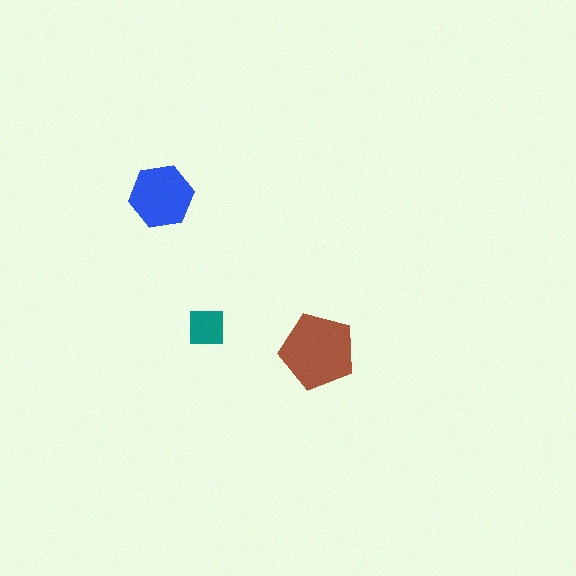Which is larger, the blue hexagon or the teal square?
The blue hexagon.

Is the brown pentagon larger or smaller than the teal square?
Larger.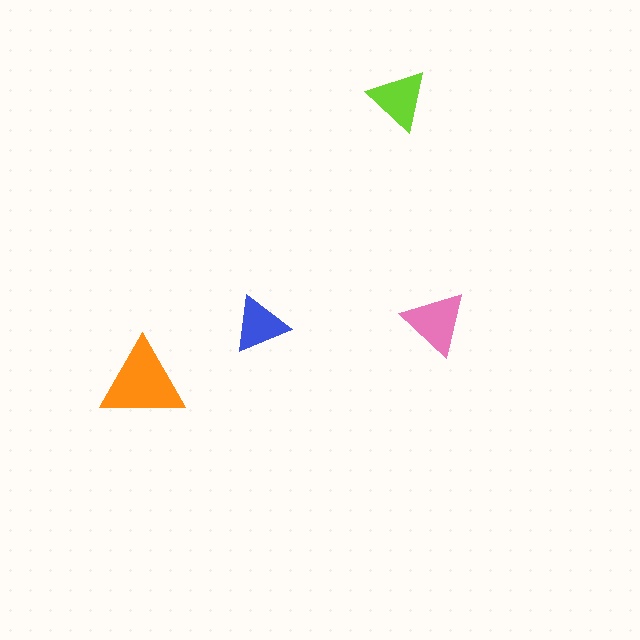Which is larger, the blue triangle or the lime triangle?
The lime one.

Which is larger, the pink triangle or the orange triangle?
The orange one.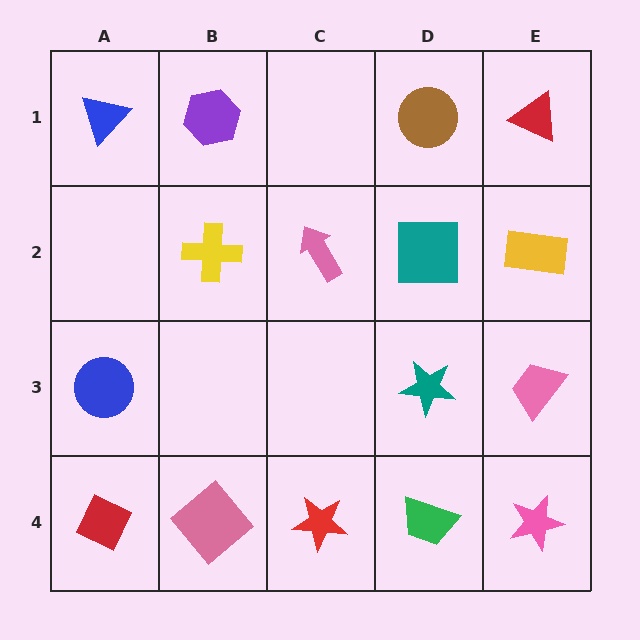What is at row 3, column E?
A pink trapezoid.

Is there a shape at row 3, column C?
No, that cell is empty.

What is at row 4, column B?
A pink diamond.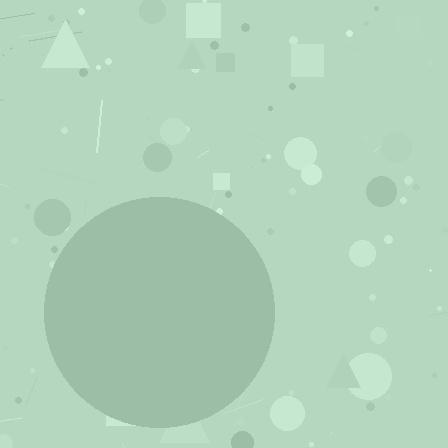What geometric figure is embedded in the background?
A circle is embedded in the background.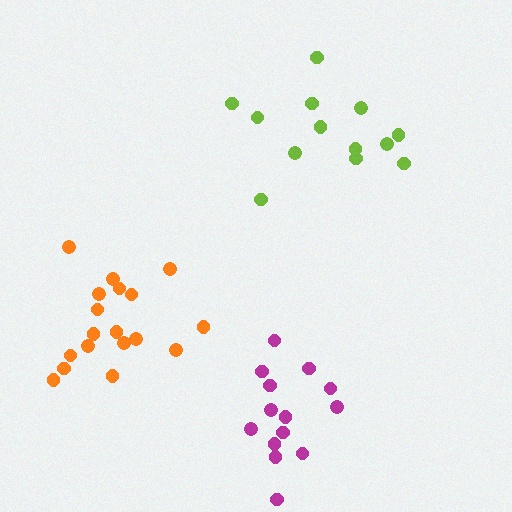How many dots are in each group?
Group 1: 13 dots, Group 2: 18 dots, Group 3: 14 dots (45 total).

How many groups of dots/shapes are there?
There are 3 groups.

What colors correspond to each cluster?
The clusters are colored: lime, orange, magenta.